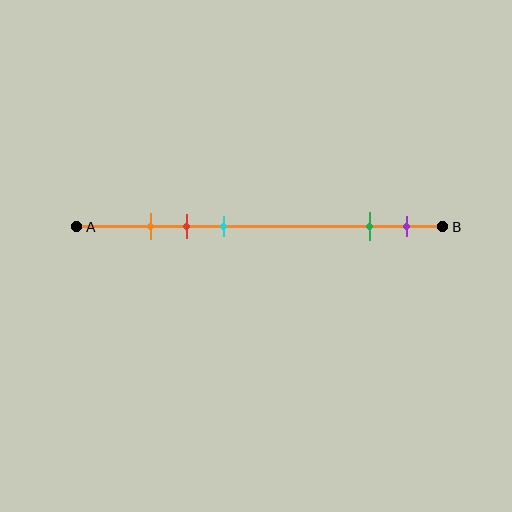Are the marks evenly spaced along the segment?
No, the marks are not evenly spaced.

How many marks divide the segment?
There are 5 marks dividing the segment.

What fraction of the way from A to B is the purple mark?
The purple mark is approximately 90% (0.9) of the way from A to B.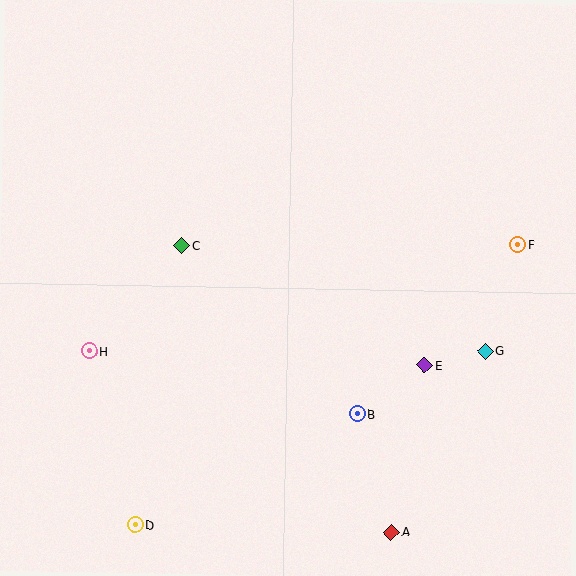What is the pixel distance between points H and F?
The distance between H and F is 442 pixels.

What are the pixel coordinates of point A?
Point A is at (391, 532).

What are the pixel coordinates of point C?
Point C is at (181, 246).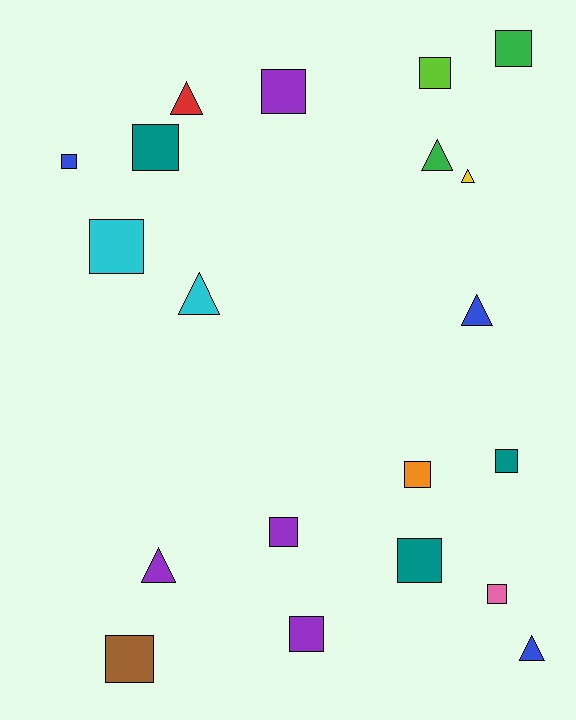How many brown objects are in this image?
There is 1 brown object.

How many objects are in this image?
There are 20 objects.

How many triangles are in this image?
There are 7 triangles.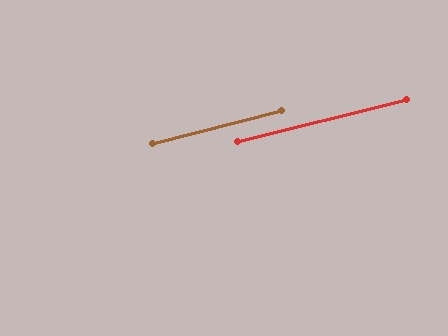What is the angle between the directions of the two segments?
Approximately 0 degrees.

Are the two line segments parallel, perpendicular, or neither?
Parallel — their directions differ by only 0.2°.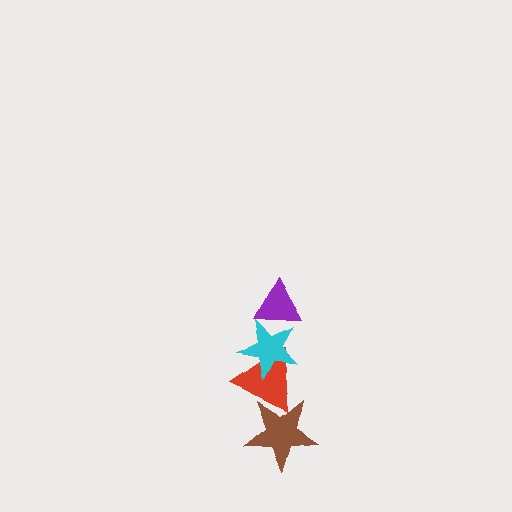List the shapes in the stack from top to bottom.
From top to bottom: the purple triangle, the cyan star, the red triangle, the brown star.